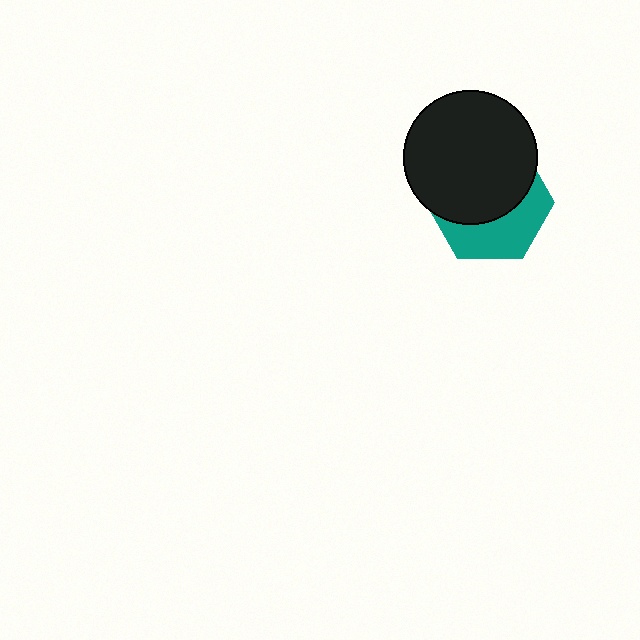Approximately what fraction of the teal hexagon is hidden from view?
Roughly 60% of the teal hexagon is hidden behind the black circle.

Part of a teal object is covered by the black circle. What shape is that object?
It is a hexagon.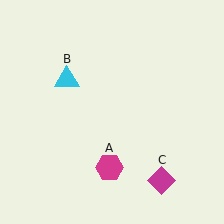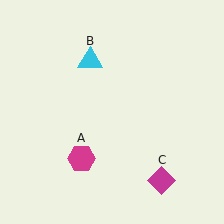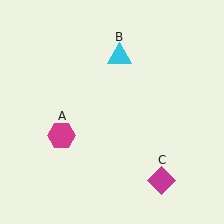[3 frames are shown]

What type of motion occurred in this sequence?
The magenta hexagon (object A), cyan triangle (object B) rotated clockwise around the center of the scene.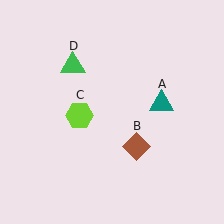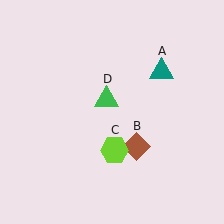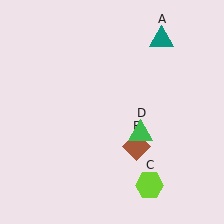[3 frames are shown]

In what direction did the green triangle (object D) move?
The green triangle (object D) moved down and to the right.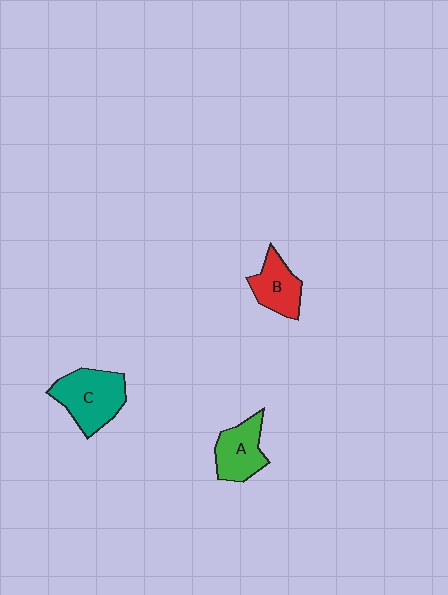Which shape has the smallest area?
Shape B (red).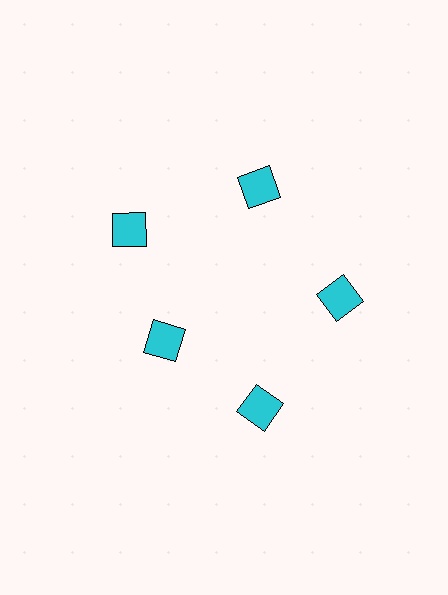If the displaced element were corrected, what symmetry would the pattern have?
It would have 5-fold rotational symmetry — the pattern would map onto itself every 72 degrees.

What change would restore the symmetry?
The symmetry would be restored by moving it outward, back onto the ring so that all 5 diamonds sit at equal angles and equal distance from the center.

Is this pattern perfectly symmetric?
No. The 5 cyan diamonds are arranged in a ring, but one element near the 8 o'clock position is pulled inward toward the center, breaking the 5-fold rotational symmetry.